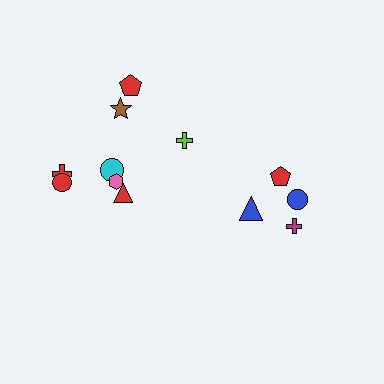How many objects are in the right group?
There are 5 objects.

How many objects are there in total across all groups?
There are 12 objects.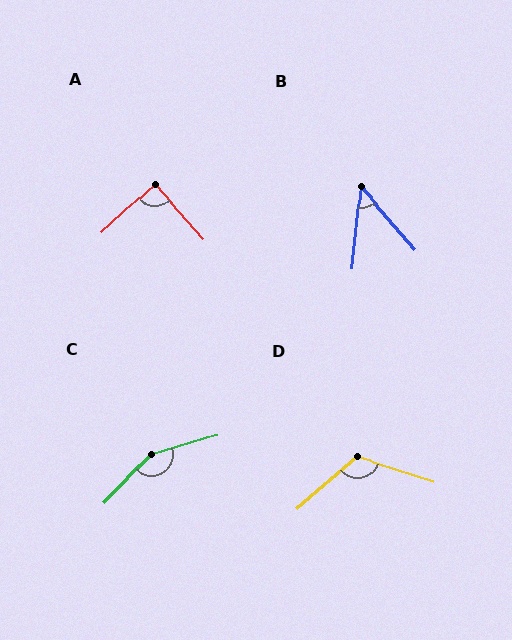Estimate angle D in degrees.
Approximately 122 degrees.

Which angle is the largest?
C, at approximately 150 degrees.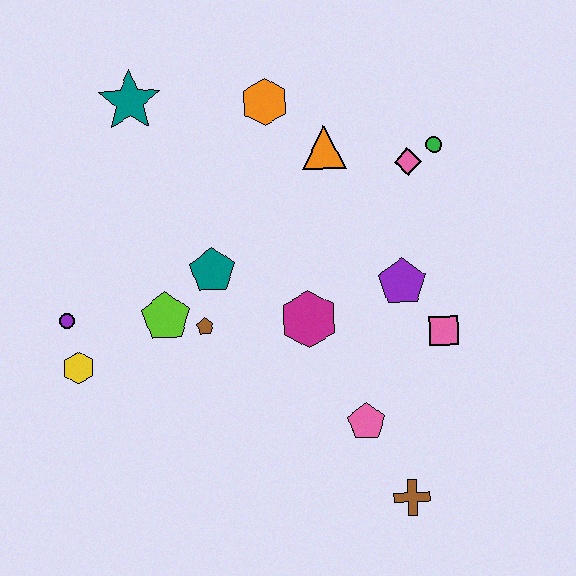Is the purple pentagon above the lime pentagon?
Yes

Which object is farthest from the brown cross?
The teal star is farthest from the brown cross.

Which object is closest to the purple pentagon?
The pink square is closest to the purple pentagon.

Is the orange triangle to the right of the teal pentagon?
Yes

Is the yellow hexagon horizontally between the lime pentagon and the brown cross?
No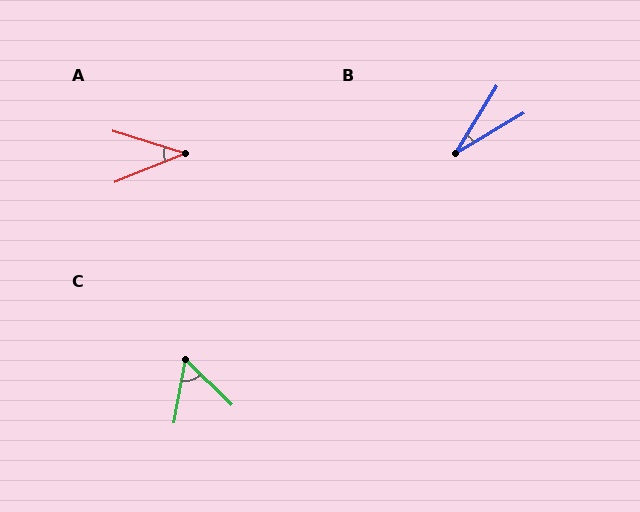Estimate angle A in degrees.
Approximately 40 degrees.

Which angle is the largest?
C, at approximately 55 degrees.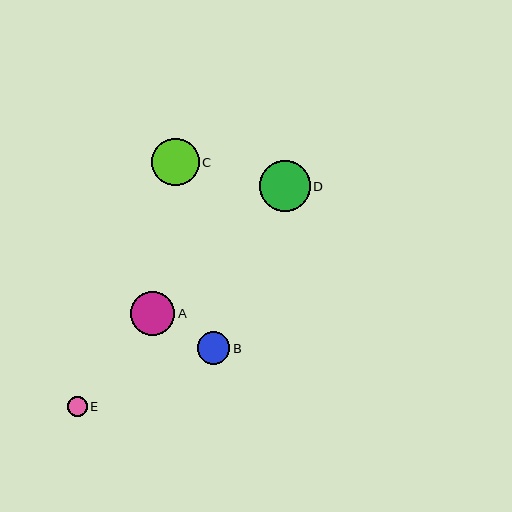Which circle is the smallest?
Circle E is the smallest with a size of approximately 20 pixels.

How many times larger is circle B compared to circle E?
Circle B is approximately 1.6 times the size of circle E.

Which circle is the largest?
Circle D is the largest with a size of approximately 51 pixels.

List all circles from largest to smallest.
From largest to smallest: D, C, A, B, E.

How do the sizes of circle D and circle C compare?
Circle D and circle C are approximately the same size.